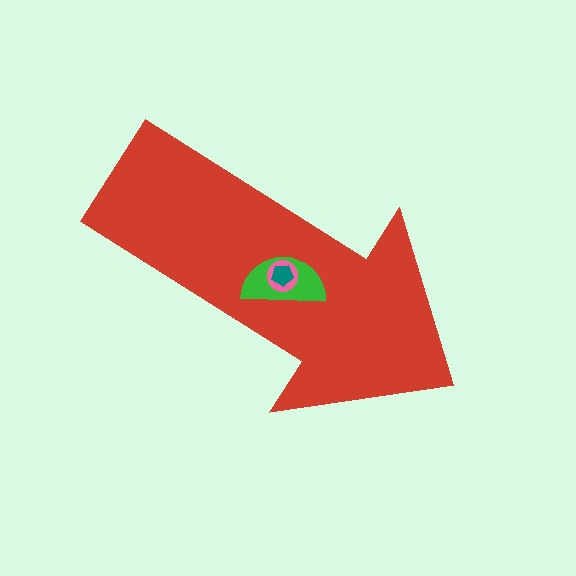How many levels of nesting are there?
4.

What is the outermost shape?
The red arrow.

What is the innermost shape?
The teal pentagon.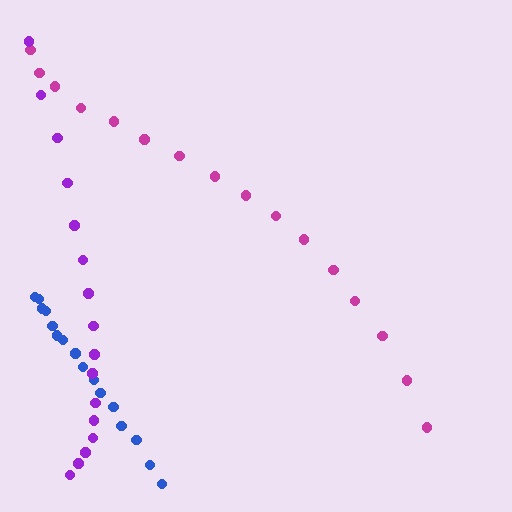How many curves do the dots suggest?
There are 3 distinct paths.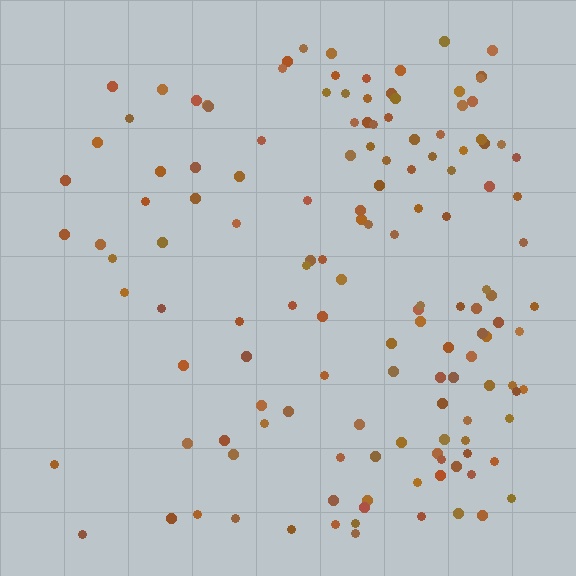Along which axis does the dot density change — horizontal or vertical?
Horizontal.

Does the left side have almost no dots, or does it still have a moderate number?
Still a moderate number, just noticeably fewer than the right.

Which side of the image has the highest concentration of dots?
The right.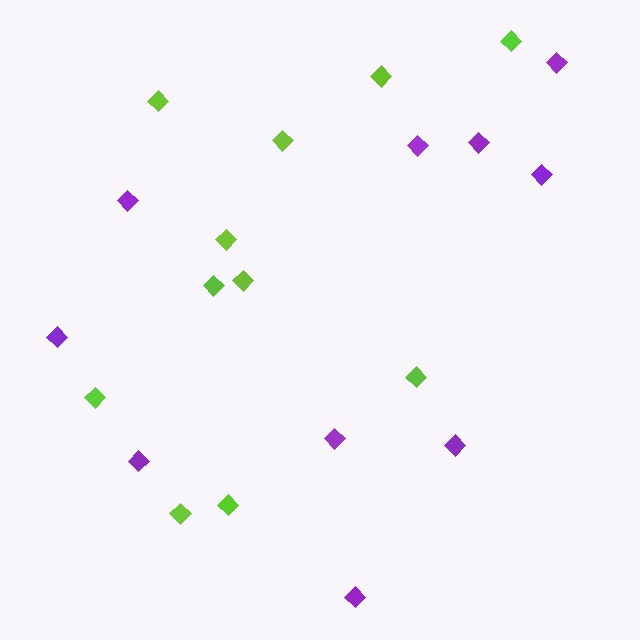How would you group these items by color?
There are 2 groups: one group of lime diamonds (11) and one group of purple diamonds (10).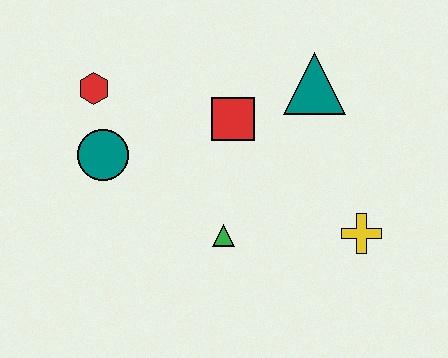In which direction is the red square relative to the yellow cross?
The red square is to the left of the yellow cross.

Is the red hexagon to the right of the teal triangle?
No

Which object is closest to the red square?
The teal triangle is closest to the red square.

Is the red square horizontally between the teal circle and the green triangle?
No